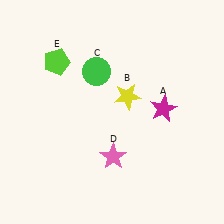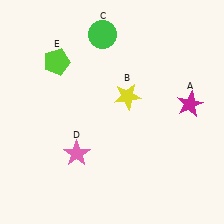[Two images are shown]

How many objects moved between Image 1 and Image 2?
3 objects moved between the two images.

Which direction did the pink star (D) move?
The pink star (D) moved left.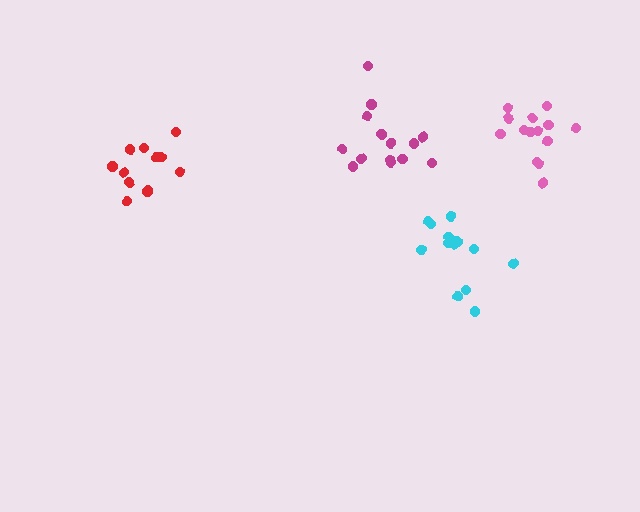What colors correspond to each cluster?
The clusters are colored: red, cyan, pink, magenta.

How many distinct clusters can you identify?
There are 4 distinct clusters.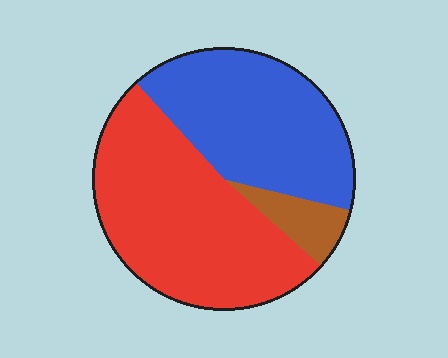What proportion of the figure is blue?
Blue takes up about two fifths (2/5) of the figure.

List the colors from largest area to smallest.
From largest to smallest: red, blue, brown.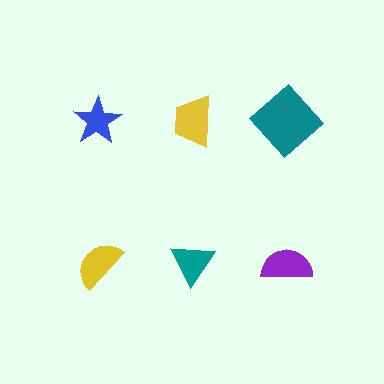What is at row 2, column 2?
A teal triangle.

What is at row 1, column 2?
A yellow trapezoid.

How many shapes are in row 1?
3 shapes.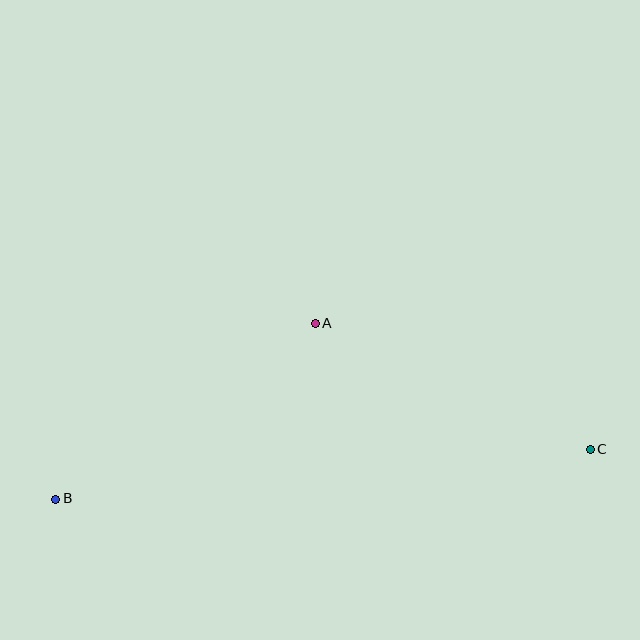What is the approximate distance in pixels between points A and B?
The distance between A and B is approximately 313 pixels.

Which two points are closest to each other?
Points A and C are closest to each other.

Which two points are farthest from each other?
Points B and C are farthest from each other.